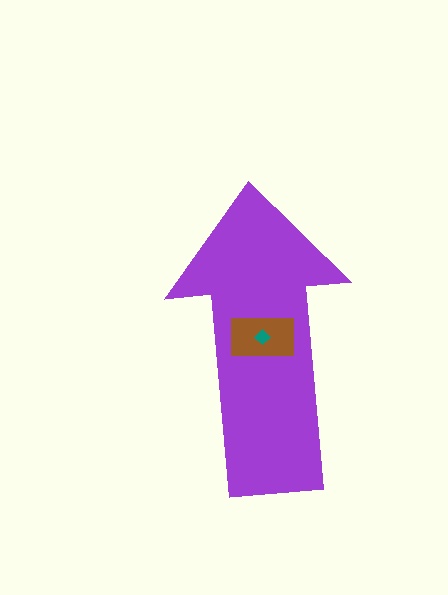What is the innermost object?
The teal diamond.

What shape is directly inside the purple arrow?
The brown rectangle.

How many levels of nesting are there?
3.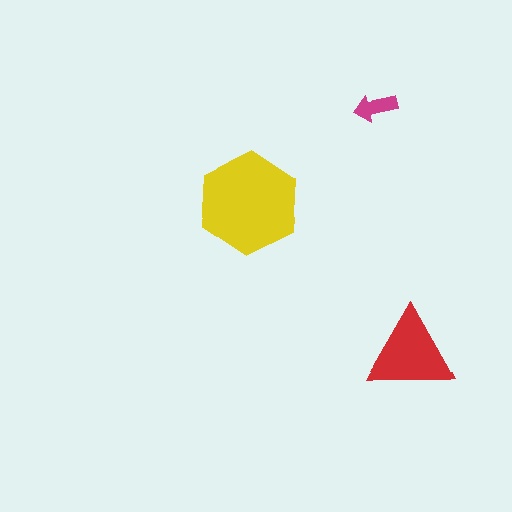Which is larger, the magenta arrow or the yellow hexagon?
The yellow hexagon.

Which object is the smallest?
The magenta arrow.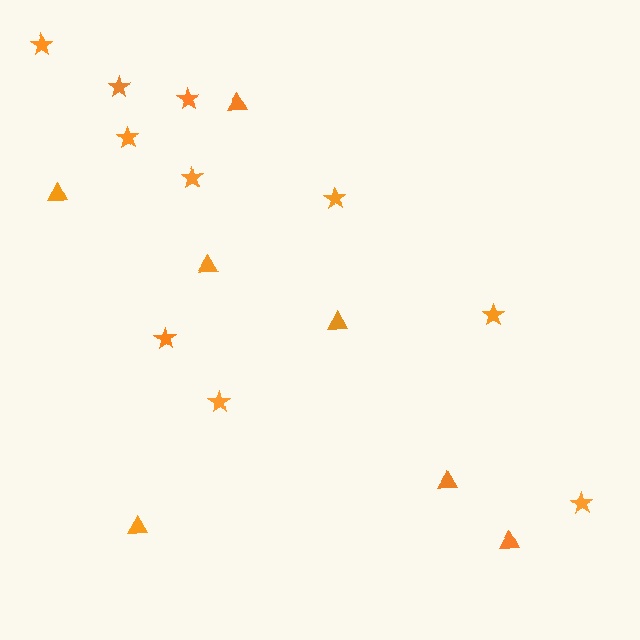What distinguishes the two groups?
There are 2 groups: one group of triangles (7) and one group of stars (10).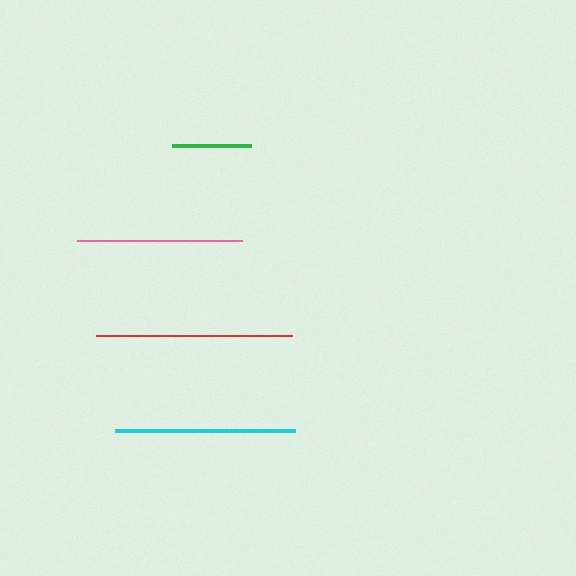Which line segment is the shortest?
The green line is the shortest at approximately 79 pixels.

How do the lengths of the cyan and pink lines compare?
The cyan and pink lines are approximately the same length.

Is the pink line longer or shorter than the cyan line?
The cyan line is longer than the pink line.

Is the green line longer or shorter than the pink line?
The pink line is longer than the green line.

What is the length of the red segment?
The red segment is approximately 197 pixels long.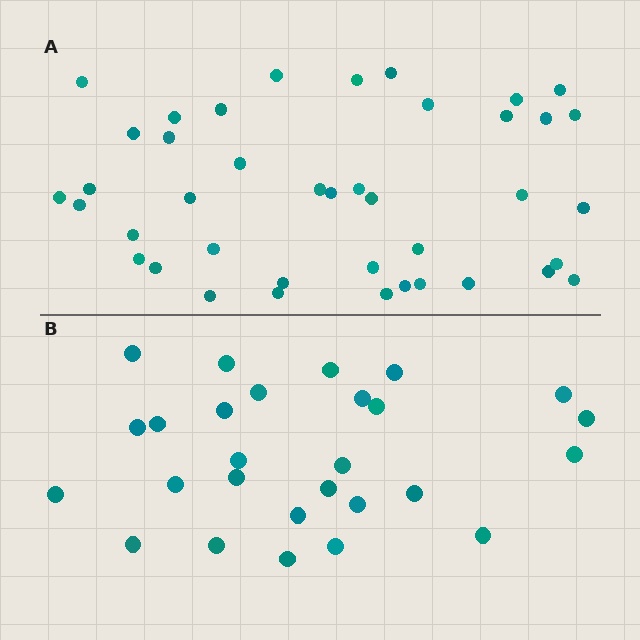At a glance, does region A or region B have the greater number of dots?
Region A (the top region) has more dots.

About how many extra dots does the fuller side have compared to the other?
Region A has approximately 15 more dots than region B.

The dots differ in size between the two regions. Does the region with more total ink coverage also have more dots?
No. Region B has more total ink coverage because its dots are larger, but region A actually contains more individual dots. Total area can be misleading — the number of items is what matters here.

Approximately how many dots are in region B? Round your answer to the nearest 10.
About 30 dots. (The exact count is 27, which rounds to 30.)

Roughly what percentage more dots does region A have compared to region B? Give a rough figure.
About 50% more.